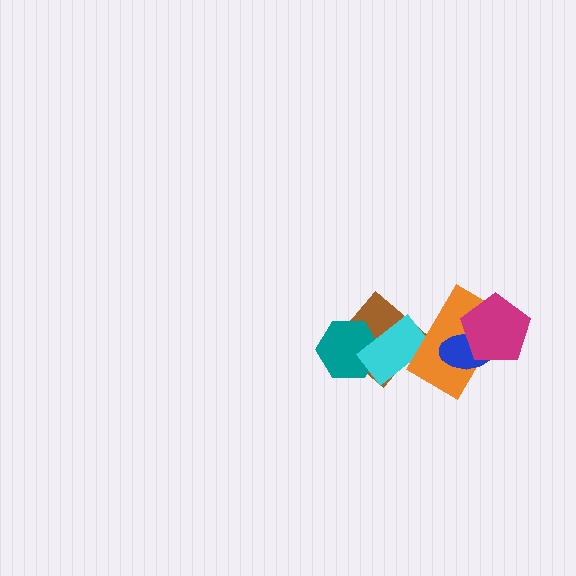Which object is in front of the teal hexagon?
The cyan rectangle is in front of the teal hexagon.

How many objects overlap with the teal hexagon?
2 objects overlap with the teal hexagon.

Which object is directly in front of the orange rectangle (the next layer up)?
The blue ellipse is directly in front of the orange rectangle.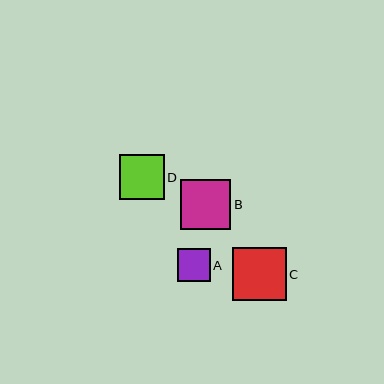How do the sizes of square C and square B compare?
Square C and square B are approximately the same size.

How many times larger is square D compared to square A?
Square D is approximately 1.4 times the size of square A.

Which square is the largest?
Square C is the largest with a size of approximately 53 pixels.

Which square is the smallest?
Square A is the smallest with a size of approximately 33 pixels.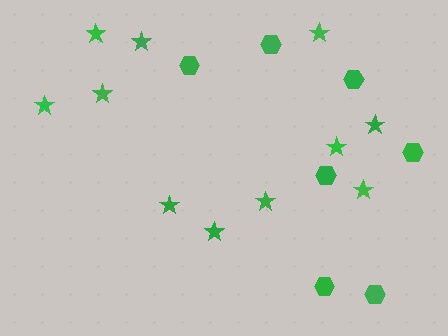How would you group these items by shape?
There are 2 groups: one group of stars (11) and one group of hexagons (7).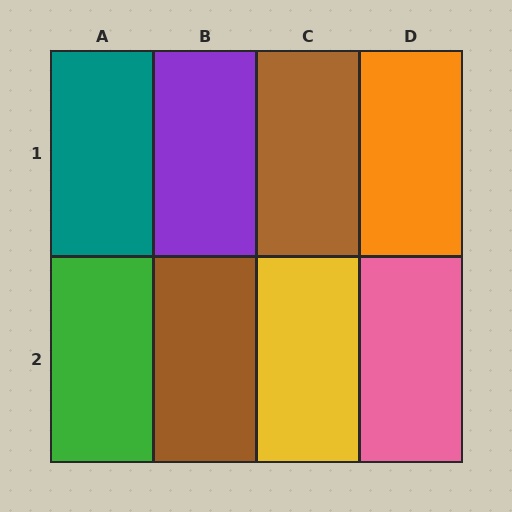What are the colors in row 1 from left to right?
Teal, purple, brown, orange.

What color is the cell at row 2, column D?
Pink.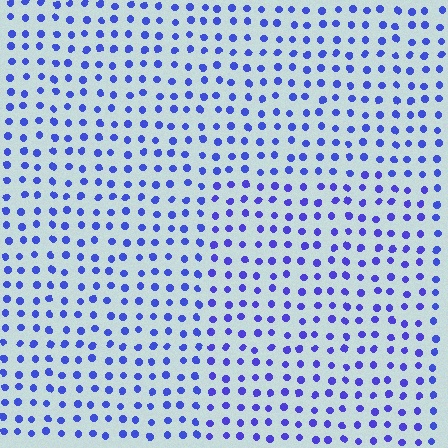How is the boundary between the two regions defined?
The boundary is defined purely by a slight shift in hue (about 13 degrees). Spacing, size, and orientation are identical on both sides.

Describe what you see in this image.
The image is filled with small blue elements in a uniform arrangement. A rectangle-shaped region is visible where the elements are tinted to a slightly different hue, forming a subtle color boundary.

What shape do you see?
I see a rectangle.